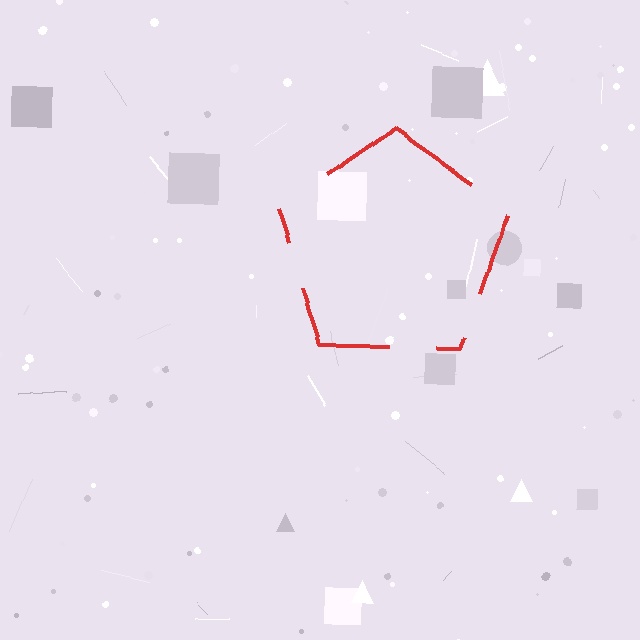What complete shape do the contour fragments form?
The contour fragments form a pentagon.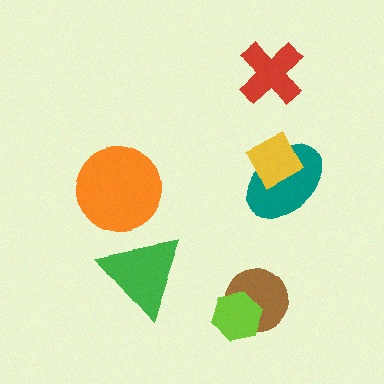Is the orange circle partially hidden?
No, no other shape covers it.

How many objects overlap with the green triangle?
0 objects overlap with the green triangle.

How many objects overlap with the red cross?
0 objects overlap with the red cross.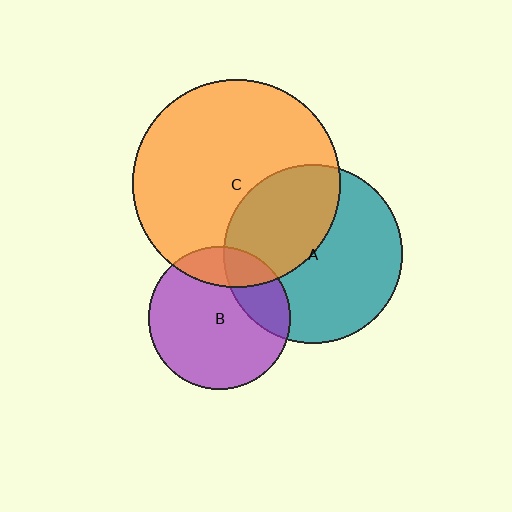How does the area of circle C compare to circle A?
Approximately 1.3 times.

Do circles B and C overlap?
Yes.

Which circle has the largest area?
Circle C (orange).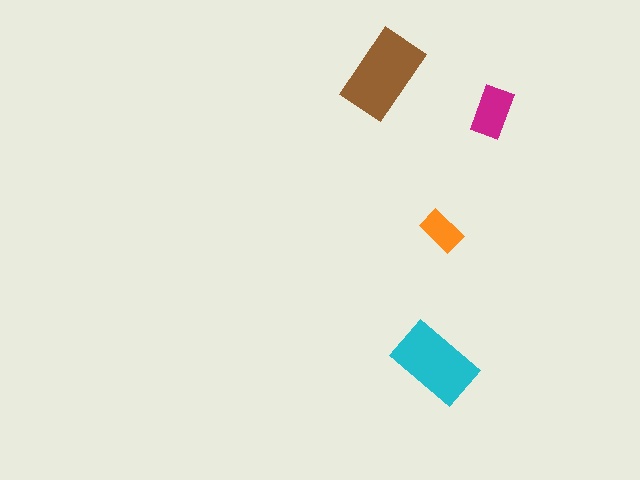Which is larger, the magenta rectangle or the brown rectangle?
The brown one.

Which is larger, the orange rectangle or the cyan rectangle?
The cyan one.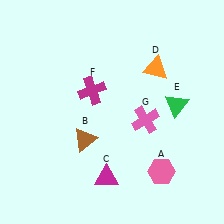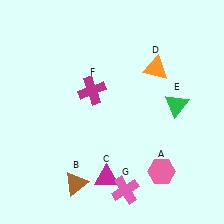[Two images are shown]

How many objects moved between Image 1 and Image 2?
2 objects moved between the two images.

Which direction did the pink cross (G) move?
The pink cross (G) moved down.